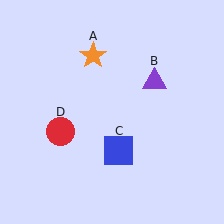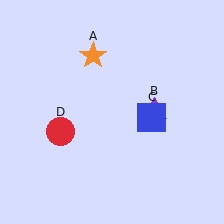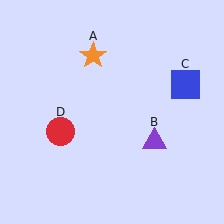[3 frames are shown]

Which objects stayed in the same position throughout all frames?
Orange star (object A) and red circle (object D) remained stationary.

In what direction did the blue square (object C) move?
The blue square (object C) moved up and to the right.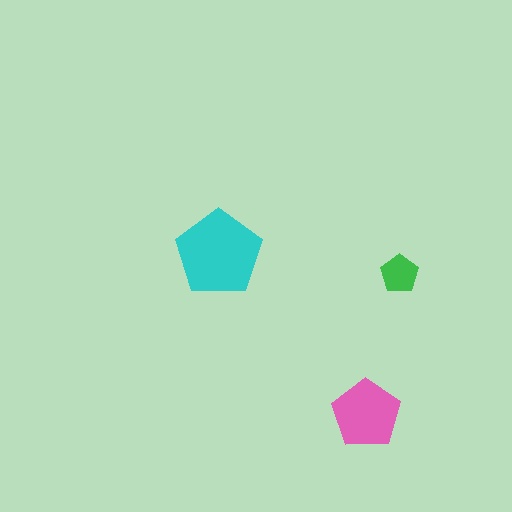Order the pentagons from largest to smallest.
the cyan one, the pink one, the green one.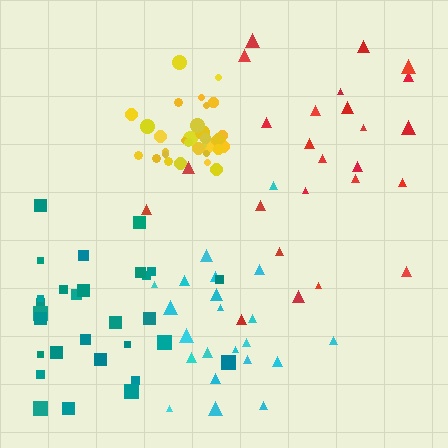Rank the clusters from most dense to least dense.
yellow, cyan, teal, red.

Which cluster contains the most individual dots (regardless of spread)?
Yellow (32).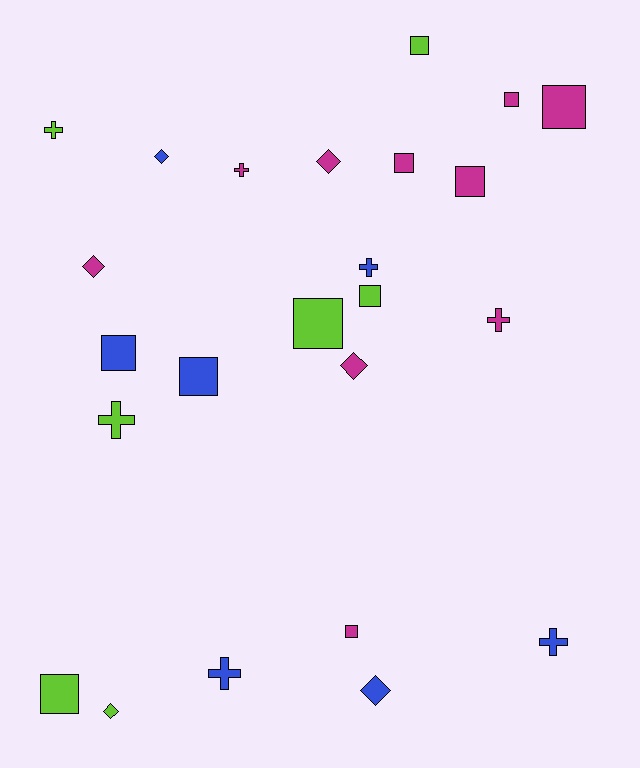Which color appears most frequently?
Magenta, with 10 objects.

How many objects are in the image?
There are 24 objects.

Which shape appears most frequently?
Square, with 11 objects.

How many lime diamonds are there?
There is 1 lime diamond.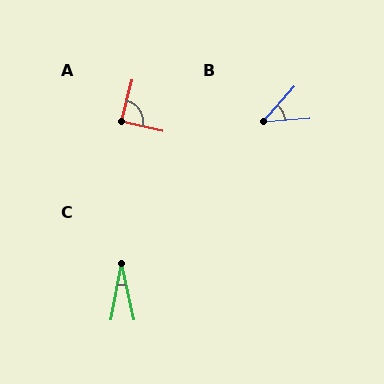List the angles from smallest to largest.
C (23°), B (44°), A (89°).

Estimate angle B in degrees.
Approximately 44 degrees.